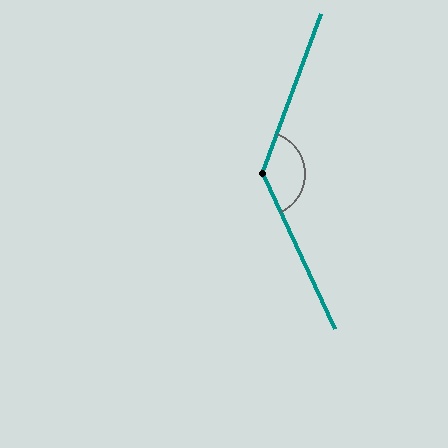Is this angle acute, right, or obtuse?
It is obtuse.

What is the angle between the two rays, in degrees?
Approximately 135 degrees.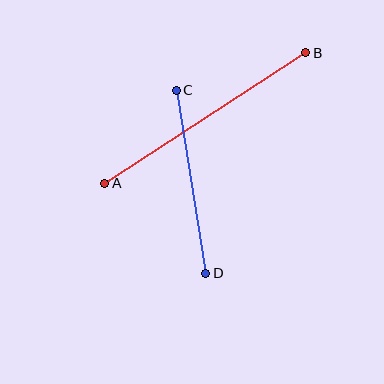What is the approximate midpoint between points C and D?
The midpoint is at approximately (191, 182) pixels.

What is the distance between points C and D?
The distance is approximately 185 pixels.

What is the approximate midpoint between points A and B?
The midpoint is at approximately (205, 118) pixels.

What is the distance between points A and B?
The distance is approximately 239 pixels.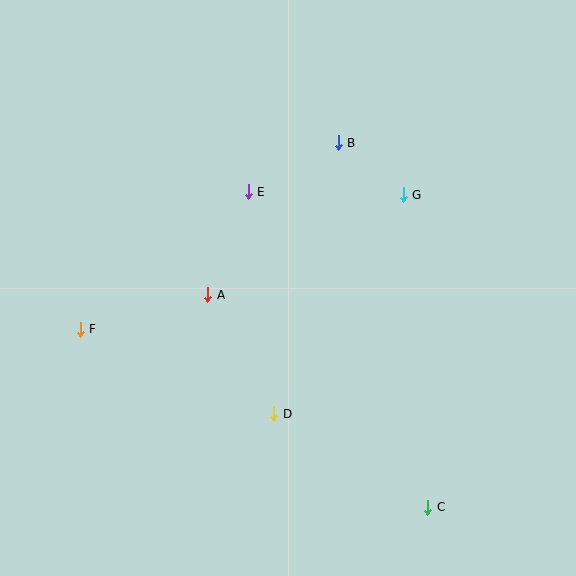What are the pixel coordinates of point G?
Point G is at (403, 195).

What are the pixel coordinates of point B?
Point B is at (338, 143).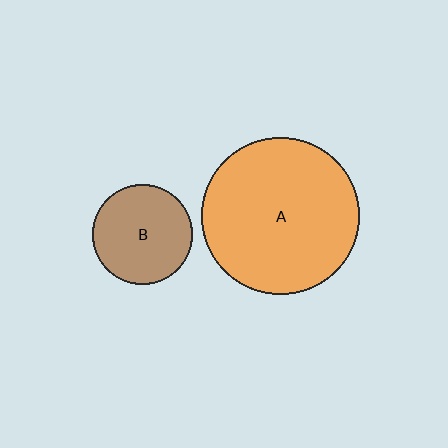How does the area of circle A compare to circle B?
Approximately 2.5 times.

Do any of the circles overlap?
No, none of the circles overlap.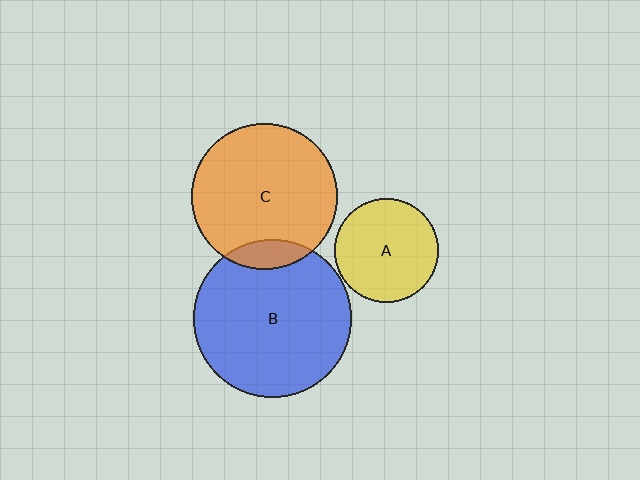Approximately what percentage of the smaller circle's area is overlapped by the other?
Approximately 10%.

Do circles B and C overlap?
Yes.